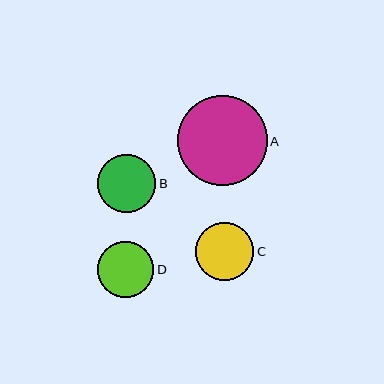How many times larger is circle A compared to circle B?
Circle A is approximately 1.5 times the size of circle B.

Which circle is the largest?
Circle A is the largest with a size of approximately 90 pixels.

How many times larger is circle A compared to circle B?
Circle A is approximately 1.5 times the size of circle B.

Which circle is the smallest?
Circle D is the smallest with a size of approximately 56 pixels.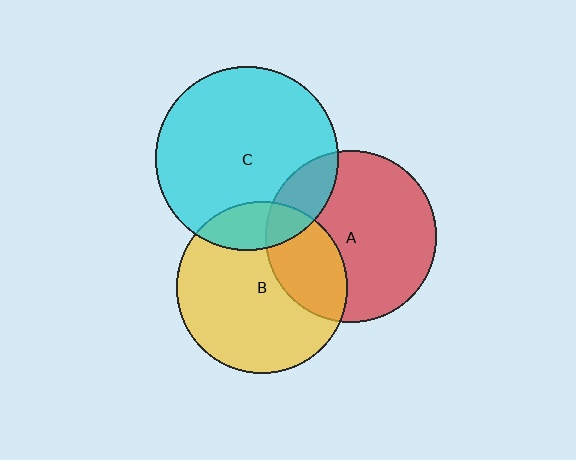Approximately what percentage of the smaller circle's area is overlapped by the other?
Approximately 15%.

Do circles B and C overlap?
Yes.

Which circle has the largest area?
Circle C (cyan).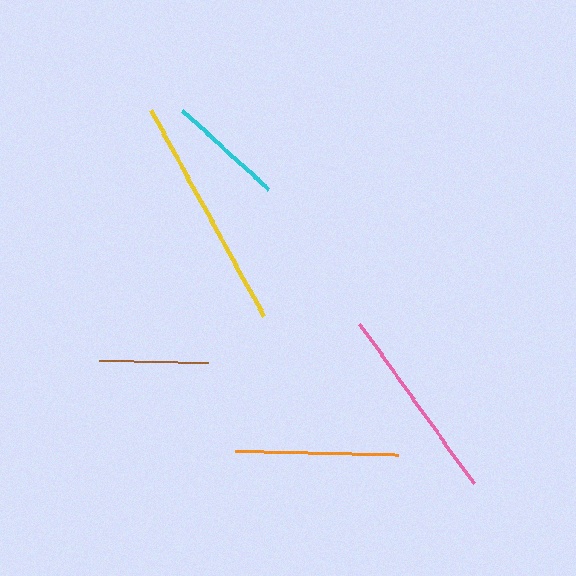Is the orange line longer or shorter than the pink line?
The pink line is longer than the orange line.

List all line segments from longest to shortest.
From longest to shortest: yellow, pink, orange, cyan, brown.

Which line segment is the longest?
The yellow line is the longest at approximately 236 pixels.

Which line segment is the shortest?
The brown line is the shortest at approximately 110 pixels.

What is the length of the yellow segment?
The yellow segment is approximately 236 pixels long.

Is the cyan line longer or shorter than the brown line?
The cyan line is longer than the brown line.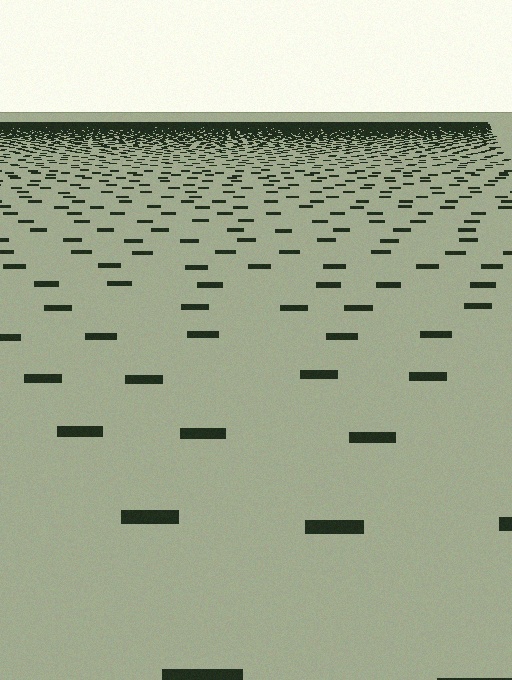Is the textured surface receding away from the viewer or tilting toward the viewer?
The surface is receding away from the viewer. Texture elements get smaller and denser toward the top.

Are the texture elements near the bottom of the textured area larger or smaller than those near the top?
Larger. Near the bottom, elements are closer to the viewer and appear at a bigger on-screen size.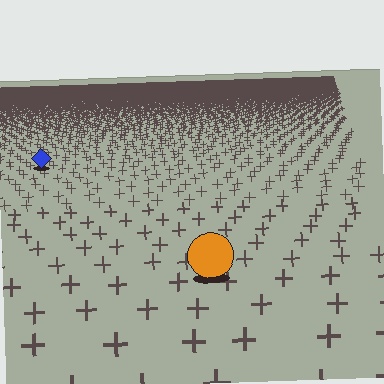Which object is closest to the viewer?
The orange circle is closest. The texture marks near it are larger and more spread out.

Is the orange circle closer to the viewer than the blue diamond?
Yes. The orange circle is closer — you can tell from the texture gradient: the ground texture is coarser near it.